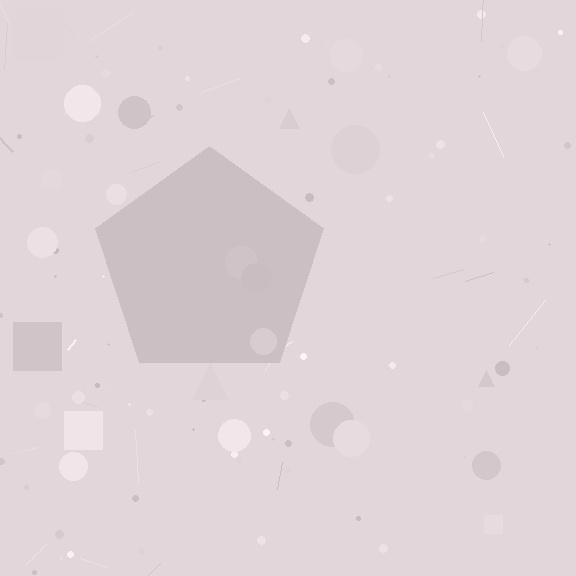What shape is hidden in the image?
A pentagon is hidden in the image.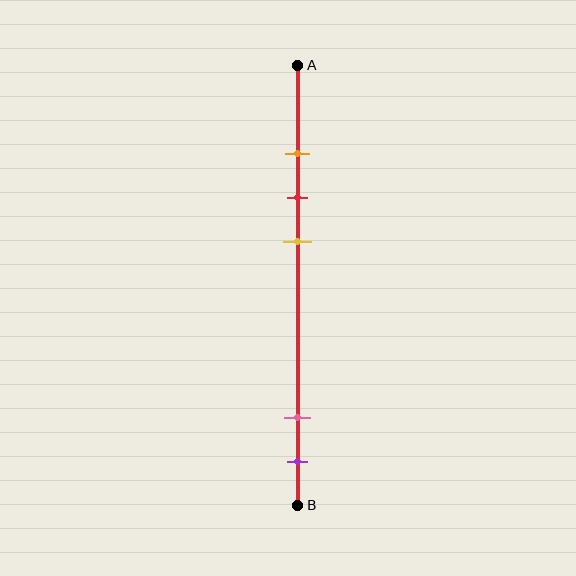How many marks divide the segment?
There are 5 marks dividing the segment.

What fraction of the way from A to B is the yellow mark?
The yellow mark is approximately 40% (0.4) of the way from A to B.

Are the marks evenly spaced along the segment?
No, the marks are not evenly spaced.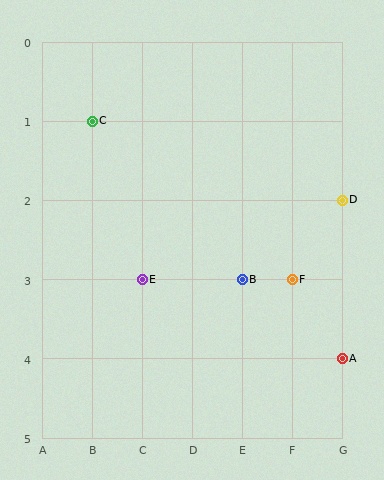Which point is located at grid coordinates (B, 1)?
Point C is at (B, 1).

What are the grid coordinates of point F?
Point F is at grid coordinates (F, 3).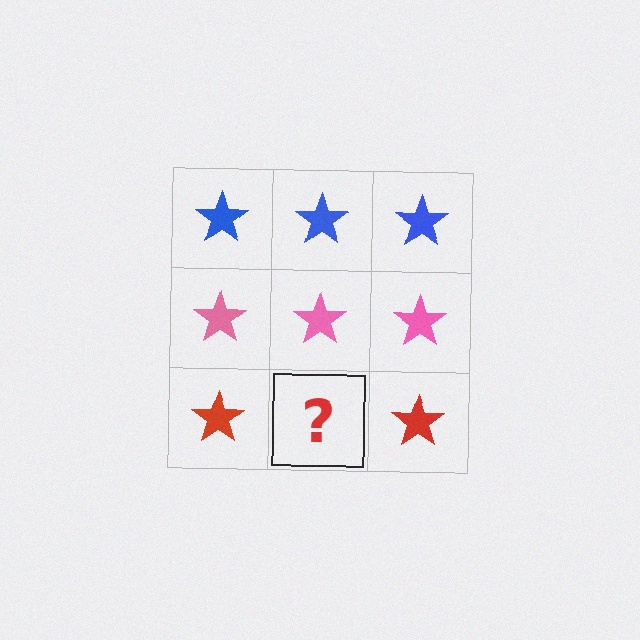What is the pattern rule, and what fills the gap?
The rule is that each row has a consistent color. The gap should be filled with a red star.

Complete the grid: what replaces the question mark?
The question mark should be replaced with a red star.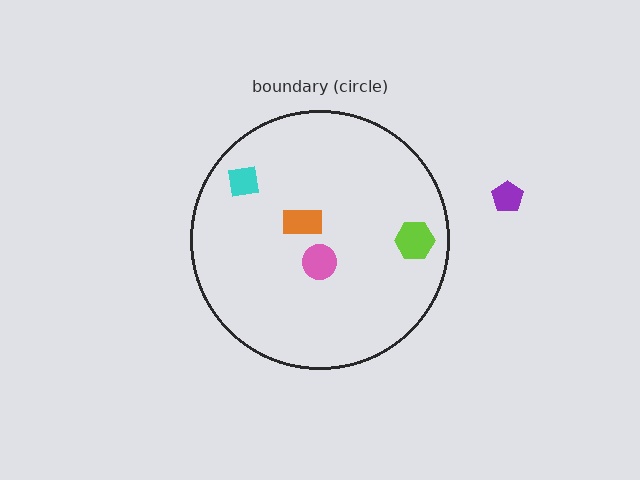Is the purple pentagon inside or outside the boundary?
Outside.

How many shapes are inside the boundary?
4 inside, 1 outside.